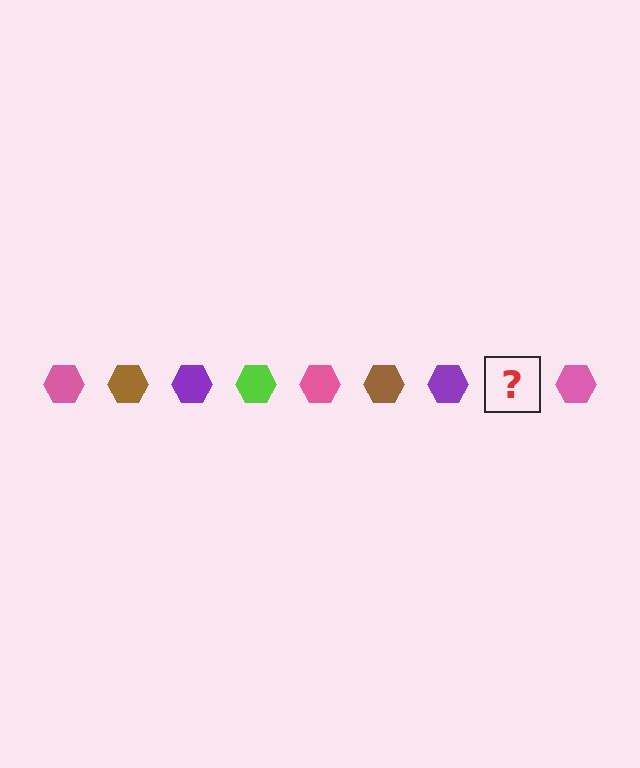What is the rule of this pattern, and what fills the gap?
The rule is that the pattern cycles through pink, brown, purple, lime hexagons. The gap should be filled with a lime hexagon.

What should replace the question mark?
The question mark should be replaced with a lime hexagon.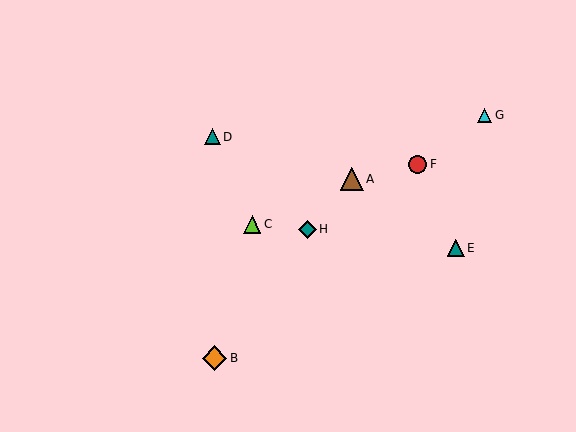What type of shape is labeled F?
Shape F is a red circle.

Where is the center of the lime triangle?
The center of the lime triangle is at (252, 224).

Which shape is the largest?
The orange diamond (labeled B) is the largest.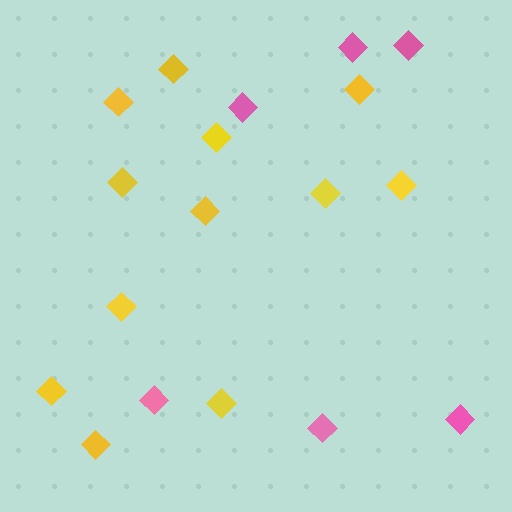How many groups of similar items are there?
There are 2 groups: one group of yellow diamonds (12) and one group of pink diamonds (6).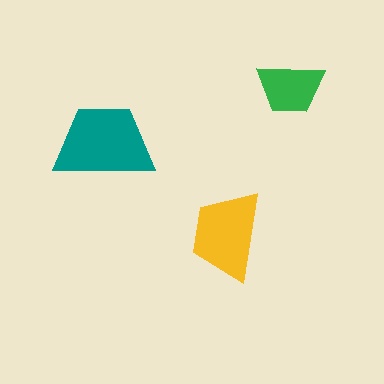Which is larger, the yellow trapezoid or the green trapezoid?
The yellow one.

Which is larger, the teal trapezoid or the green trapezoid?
The teal one.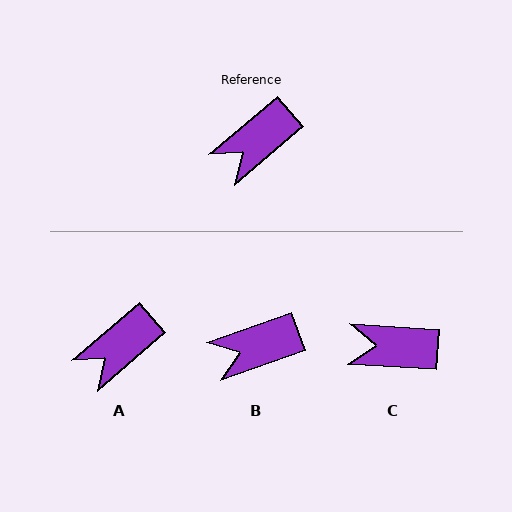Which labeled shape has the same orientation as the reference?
A.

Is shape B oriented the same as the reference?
No, it is off by about 21 degrees.